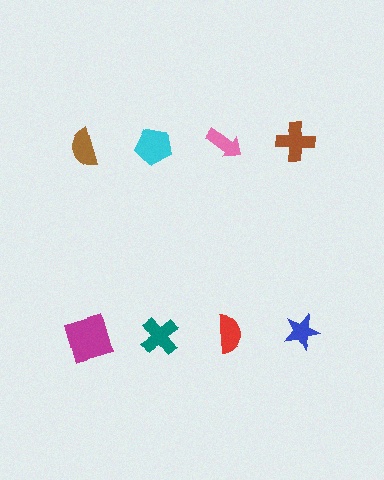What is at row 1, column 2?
A cyan pentagon.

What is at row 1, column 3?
A pink arrow.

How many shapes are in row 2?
4 shapes.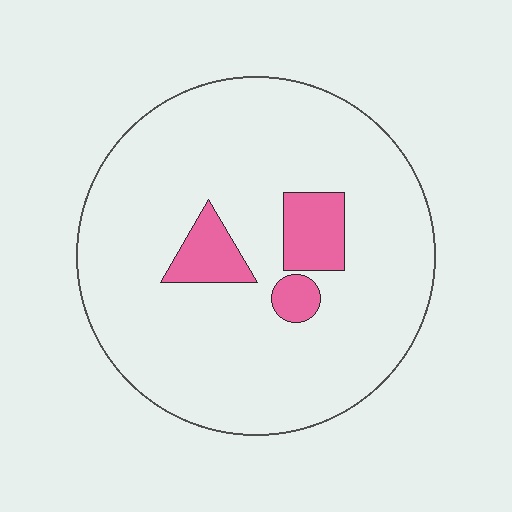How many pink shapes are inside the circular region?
3.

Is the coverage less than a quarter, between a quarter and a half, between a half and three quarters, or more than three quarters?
Less than a quarter.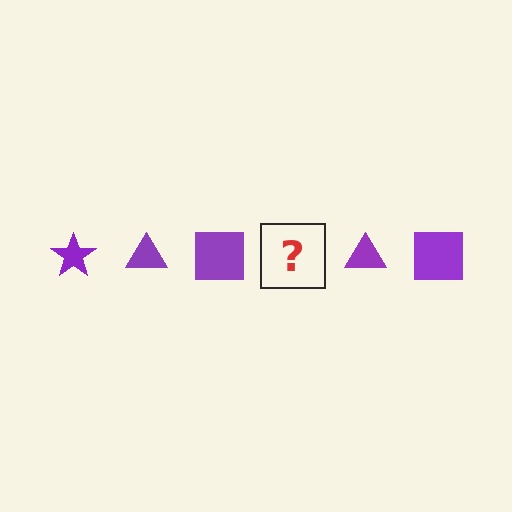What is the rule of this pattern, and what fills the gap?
The rule is that the pattern cycles through star, triangle, square shapes in purple. The gap should be filled with a purple star.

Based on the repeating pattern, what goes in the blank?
The blank should be a purple star.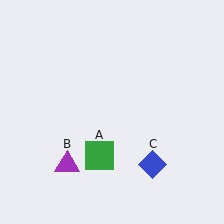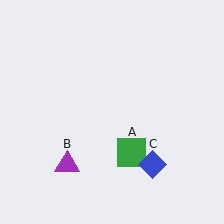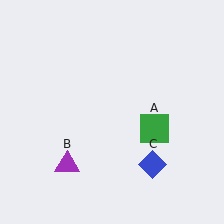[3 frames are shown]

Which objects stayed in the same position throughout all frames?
Purple triangle (object B) and blue diamond (object C) remained stationary.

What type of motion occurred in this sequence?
The green square (object A) rotated counterclockwise around the center of the scene.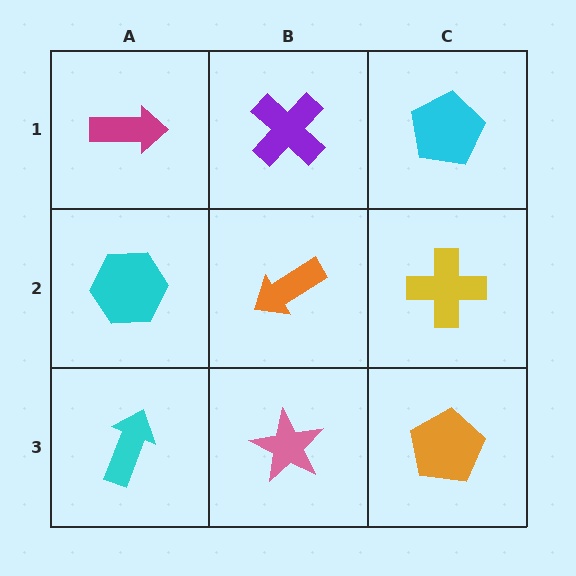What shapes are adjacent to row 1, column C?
A yellow cross (row 2, column C), a purple cross (row 1, column B).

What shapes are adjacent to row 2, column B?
A purple cross (row 1, column B), a pink star (row 3, column B), a cyan hexagon (row 2, column A), a yellow cross (row 2, column C).